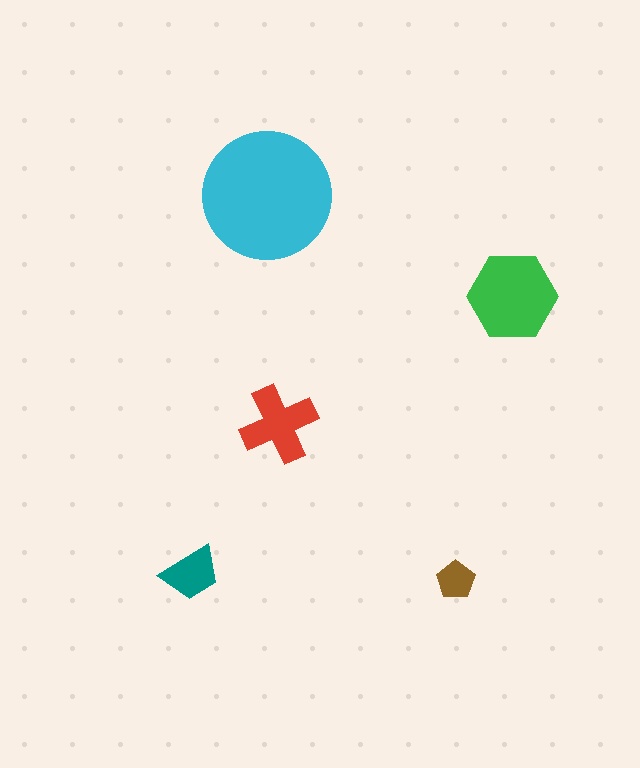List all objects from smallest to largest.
The brown pentagon, the teal trapezoid, the red cross, the green hexagon, the cyan circle.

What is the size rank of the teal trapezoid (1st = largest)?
4th.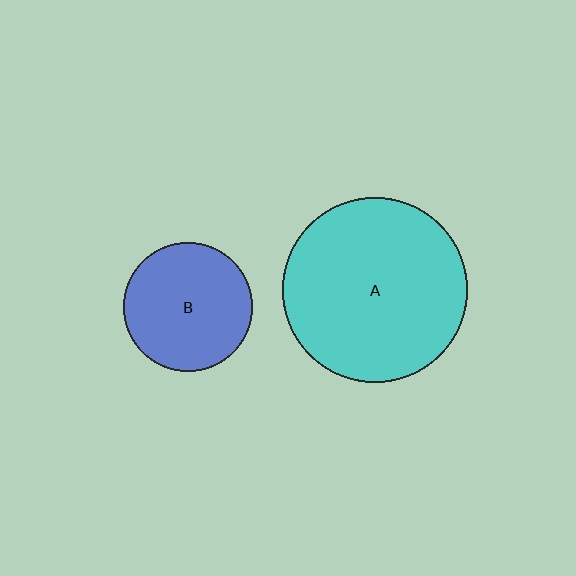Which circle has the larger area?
Circle A (cyan).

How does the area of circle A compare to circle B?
Approximately 2.1 times.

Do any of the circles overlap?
No, none of the circles overlap.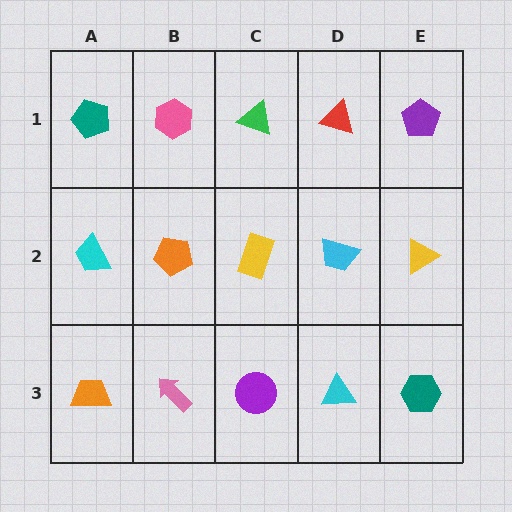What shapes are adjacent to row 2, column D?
A red triangle (row 1, column D), a cyan triangle (row 3, column D), a yellow rectangle (row 2, column C), a yellow triangle (row 2, column E).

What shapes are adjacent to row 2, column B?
A pink hexagon (row 1, column B), a pink arrow (row 3, column B), a cyan trapezoid (row 2, column A), a yellow rectangle (row 2, column C).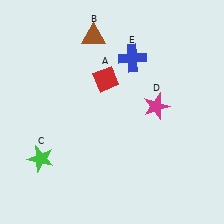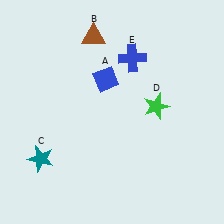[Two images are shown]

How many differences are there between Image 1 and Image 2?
There are 3 differences between the two images.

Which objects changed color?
A changed from red to blue. C changed from green to teal. D changed from magenta to green.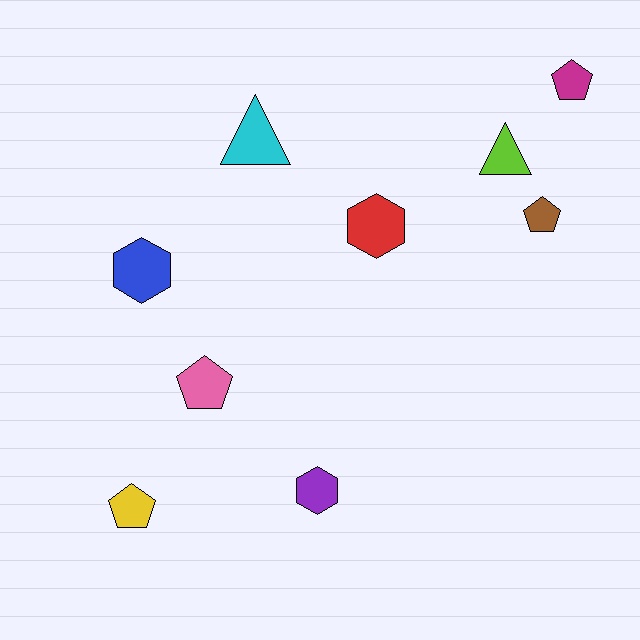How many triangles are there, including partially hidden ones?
There are 2 triangles.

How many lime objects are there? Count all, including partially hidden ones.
There is 1 lime object.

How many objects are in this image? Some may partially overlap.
There are 9 objects.